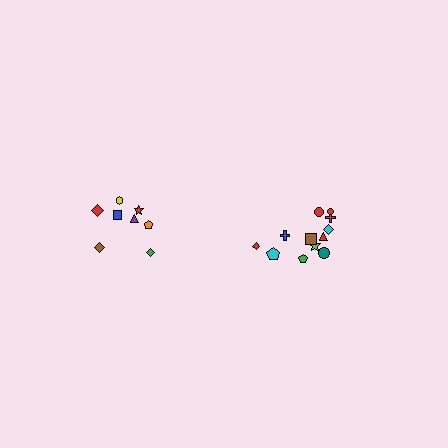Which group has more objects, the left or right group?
The right group.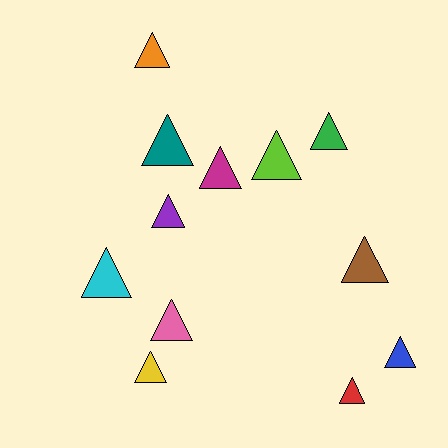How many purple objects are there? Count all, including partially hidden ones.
There is 1 purple object.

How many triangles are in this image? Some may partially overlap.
There are 12 triangles.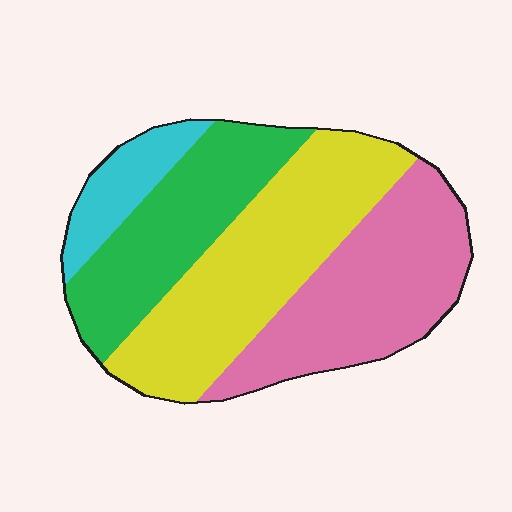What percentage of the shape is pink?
Pink takes up between a sixth and a third of the shape.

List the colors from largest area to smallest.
From largest to smallest: yellow, pink, green, cyan.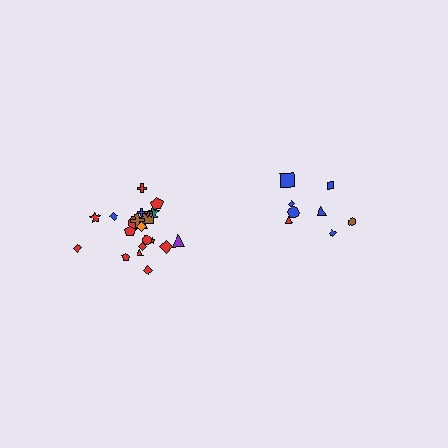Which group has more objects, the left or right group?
The left group.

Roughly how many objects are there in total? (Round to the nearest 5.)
Roughly 30 objects in total.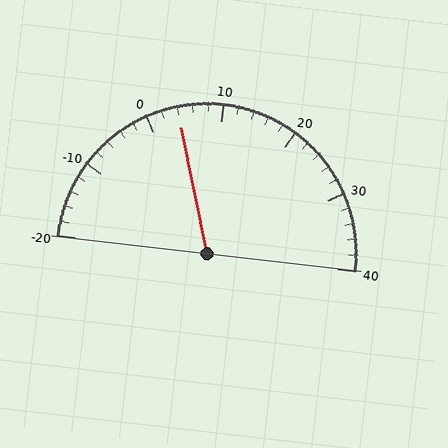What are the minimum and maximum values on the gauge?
The gauge ranges from -20 to 40.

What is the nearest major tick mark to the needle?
The nearest major tick mark is 0.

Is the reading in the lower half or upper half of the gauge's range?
The reading is in the lower half of the range (-20 to 40).